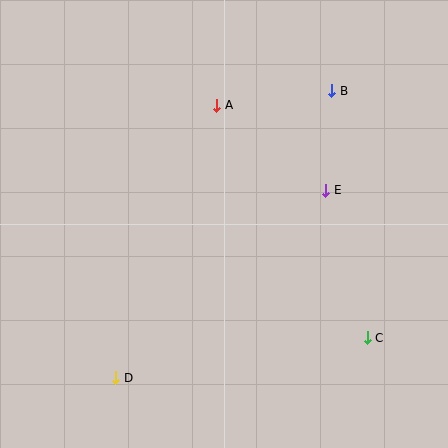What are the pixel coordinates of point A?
Point A is at (217, 105).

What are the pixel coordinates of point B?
Point B is at (332, 91).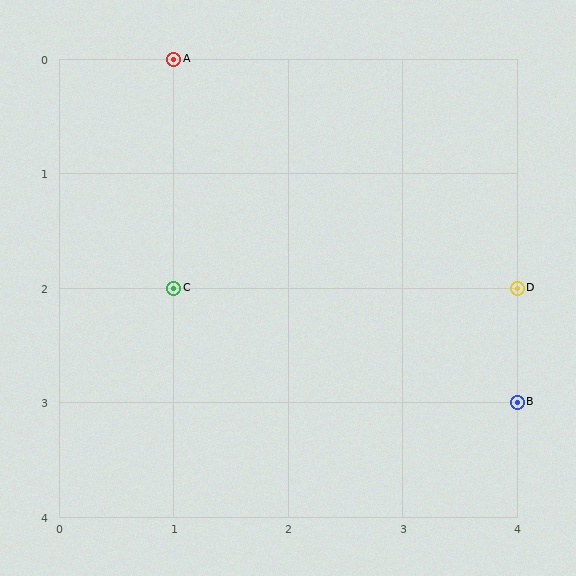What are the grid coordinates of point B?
Point B is at grid coordinates (4, 3).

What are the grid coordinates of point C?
Point C is at grid coordinates (1, 2).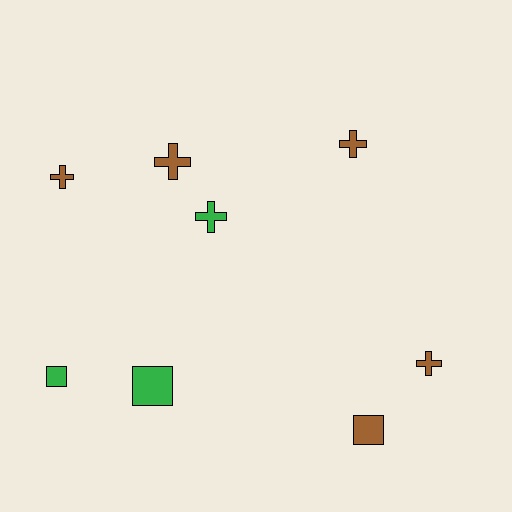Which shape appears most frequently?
Cross, with 5 objects.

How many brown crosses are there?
There are 4 brown crosses.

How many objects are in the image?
There are 8 objects.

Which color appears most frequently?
Brown, with 5 objects.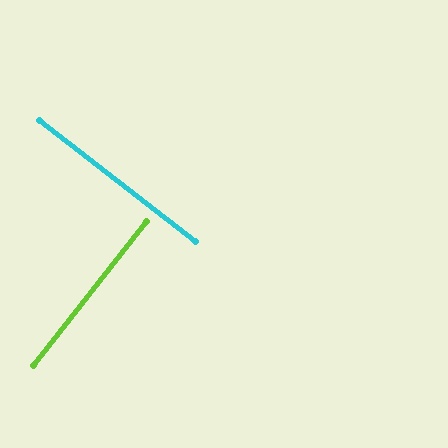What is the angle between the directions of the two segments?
Approximately 90 degrees.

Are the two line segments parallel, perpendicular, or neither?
Perpendicular — they meet at approximately 90°.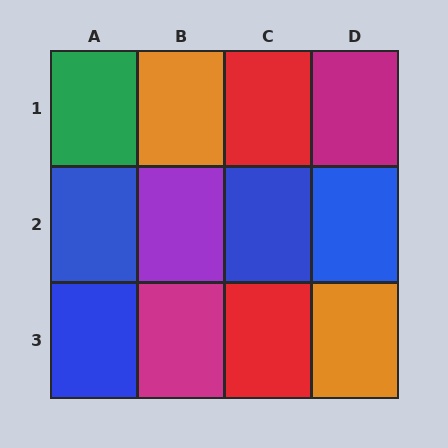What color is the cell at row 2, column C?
Blue.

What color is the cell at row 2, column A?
Blue.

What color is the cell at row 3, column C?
Red.